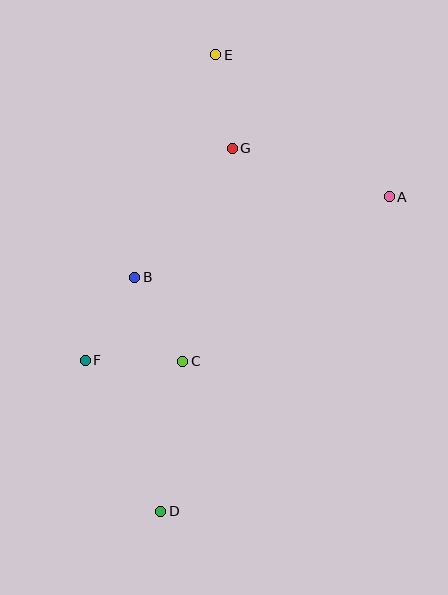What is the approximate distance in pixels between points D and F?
The distance between D and F is approximately 169 pixels.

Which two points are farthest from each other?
Points D and E are farthest from each other.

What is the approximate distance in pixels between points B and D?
The distance between B and D is approximately 235 pixels.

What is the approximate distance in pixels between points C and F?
The distance between C and F is approximately 97 pixels.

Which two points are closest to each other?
Points E and G are closest to each other.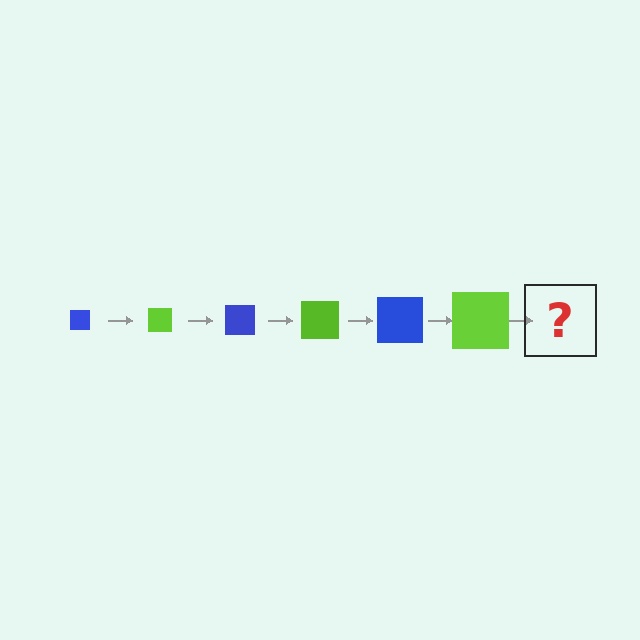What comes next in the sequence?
The next element should be a blue square, larger than the previous one.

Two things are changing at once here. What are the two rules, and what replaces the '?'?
The two rules are that the square grows larger each step and the color cycles through blue and lime. The '?' should be a blue square, larger than the previous one.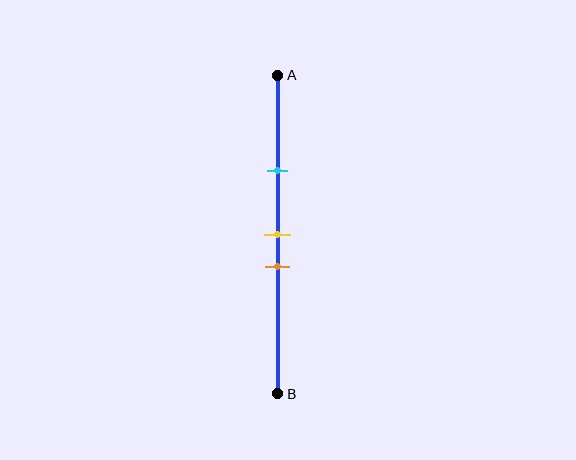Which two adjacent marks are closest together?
The yellow and orange marks are the closest adjacent pair.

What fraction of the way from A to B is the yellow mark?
The yellow mark is approximately 50% (0.5) of the way from A to B.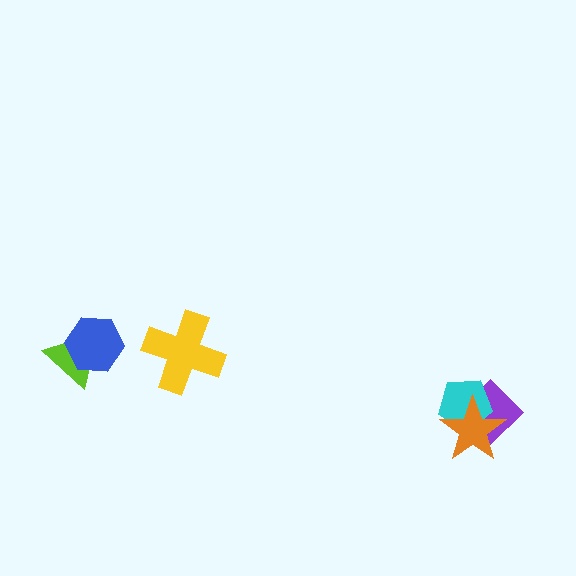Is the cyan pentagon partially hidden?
Yes, it is partially covered by another shape.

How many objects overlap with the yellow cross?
0 objects overlap with the yellow cross.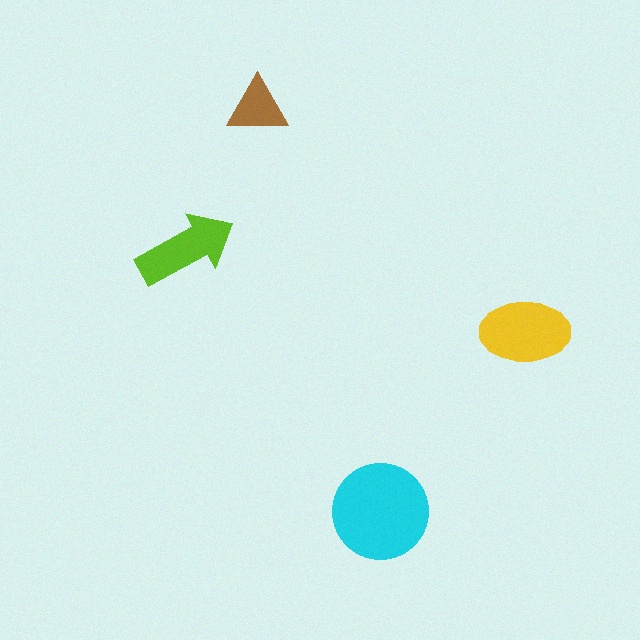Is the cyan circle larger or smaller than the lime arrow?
Larger.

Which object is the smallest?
The brown triangle.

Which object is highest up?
The brown triangle is topmost.